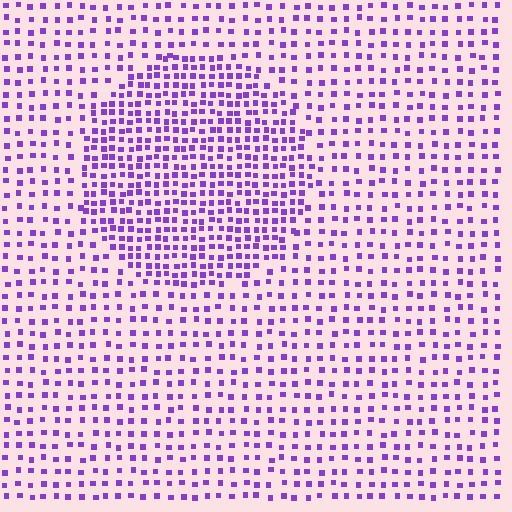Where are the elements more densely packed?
The elements are more densely packed inside the circle boundary.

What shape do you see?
I see a circle.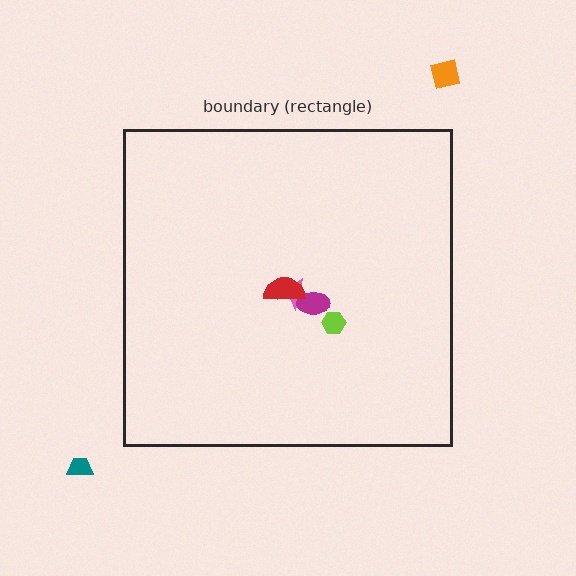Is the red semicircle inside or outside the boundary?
Inside.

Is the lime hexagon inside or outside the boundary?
Inside.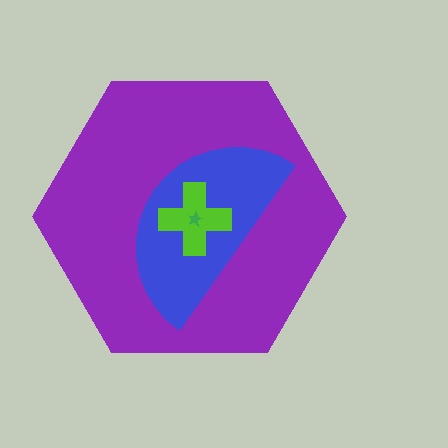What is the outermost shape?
The purple hexagon.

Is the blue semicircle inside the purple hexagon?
Yes.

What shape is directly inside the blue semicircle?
The lime cross.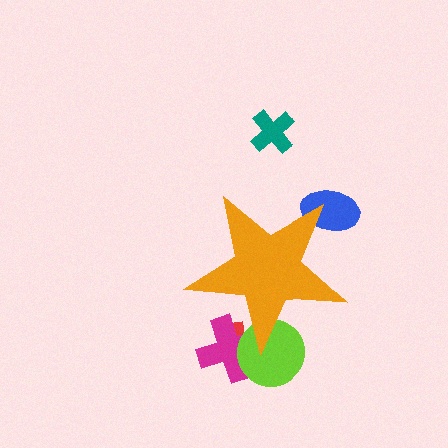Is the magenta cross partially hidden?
Yes, the magenta cross is partially hidden behind the orange star.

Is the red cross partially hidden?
Yes, the red cross is partially hidden behind the orange star.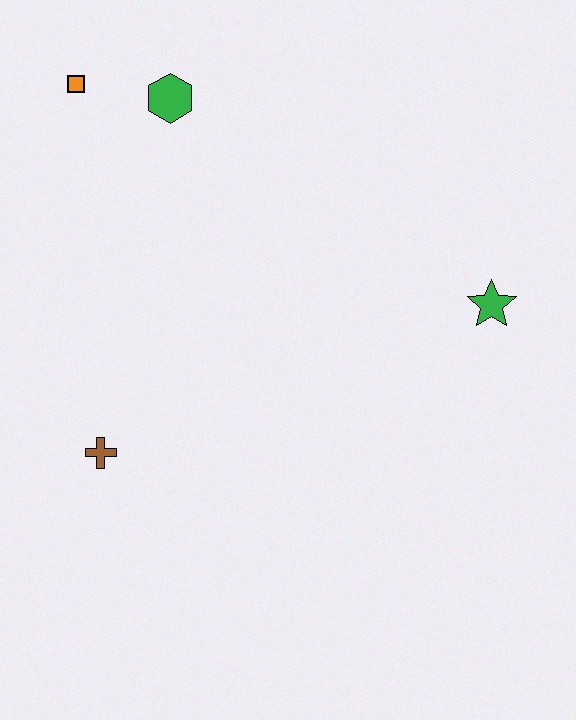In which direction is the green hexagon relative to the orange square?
The green hexagon is to the right of the orange square.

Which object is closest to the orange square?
The green hexagon is closest to the orange square.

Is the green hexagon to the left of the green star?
Yes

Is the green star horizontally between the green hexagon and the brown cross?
No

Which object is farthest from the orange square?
The green star is farthest from the orange square.